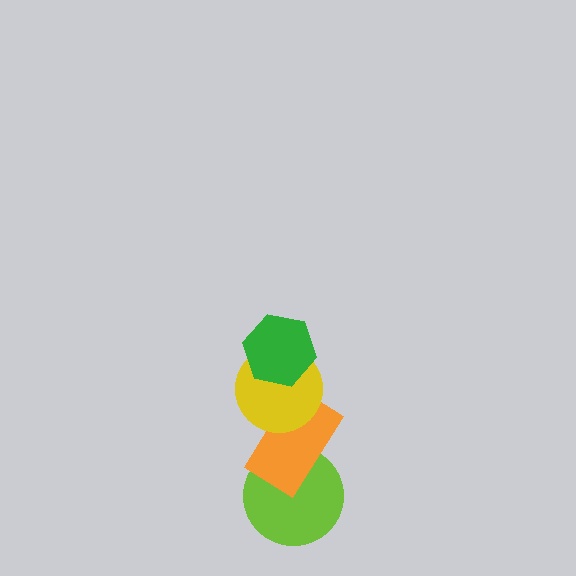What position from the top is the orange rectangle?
The orange rectangle is 3rd from the top.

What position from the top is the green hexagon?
The green hexagon is 1st from the top.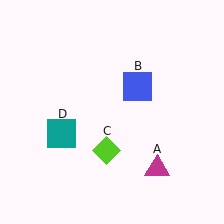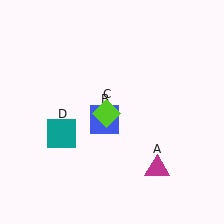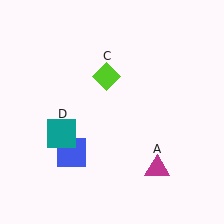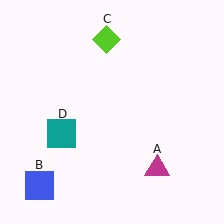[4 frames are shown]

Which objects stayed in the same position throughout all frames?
Magenta triangle (object A) and teal square (object D) remained stationary.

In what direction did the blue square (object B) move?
The blue square (object B) moved down and to the left.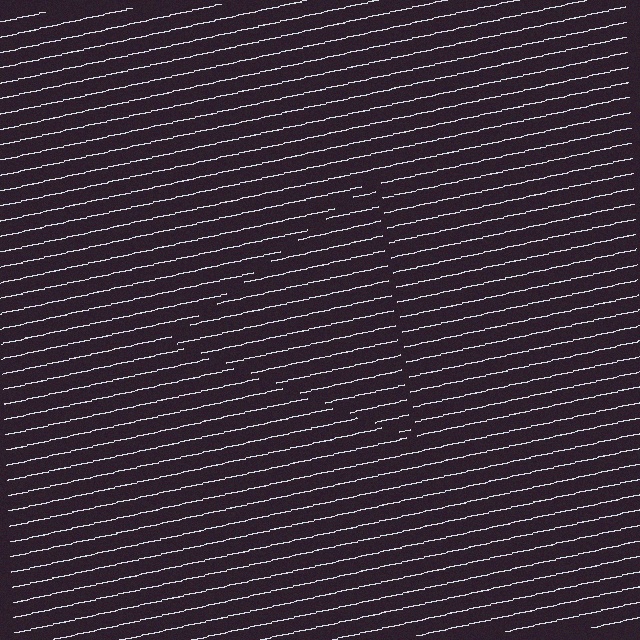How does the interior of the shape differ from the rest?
The interior of the shape contains the same grating, shifted by half a period — the contour is defined by the phase discontinuity where line-ends from the inner and outer gratings abut.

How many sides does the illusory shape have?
3 sides — the line-ends trace a triangle.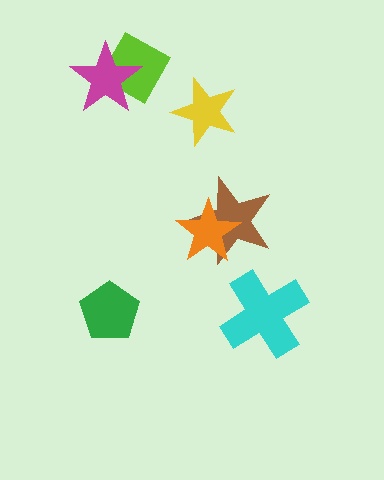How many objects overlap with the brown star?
1 object overlaps with the brown star.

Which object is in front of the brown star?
The orange star is in front of the brown star.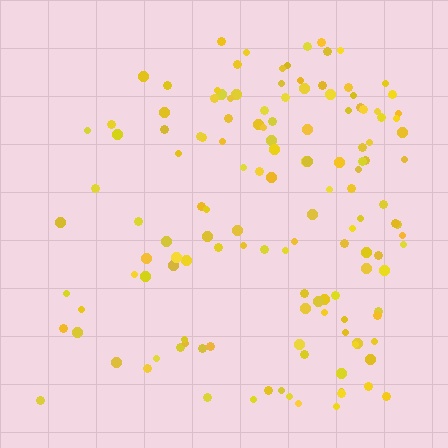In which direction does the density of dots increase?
From left to right, with the right side densest.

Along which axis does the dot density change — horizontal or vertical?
Horizontal.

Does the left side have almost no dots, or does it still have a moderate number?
Still a moderate number, just noticeably fewer than the right.